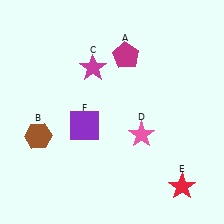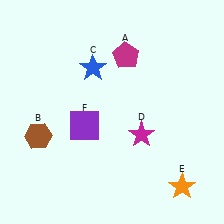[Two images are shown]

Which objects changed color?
C changed from magenta to blue. D changed from pink to magenta. E changed from red to orange.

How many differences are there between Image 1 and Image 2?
There are 3 differences between the two images.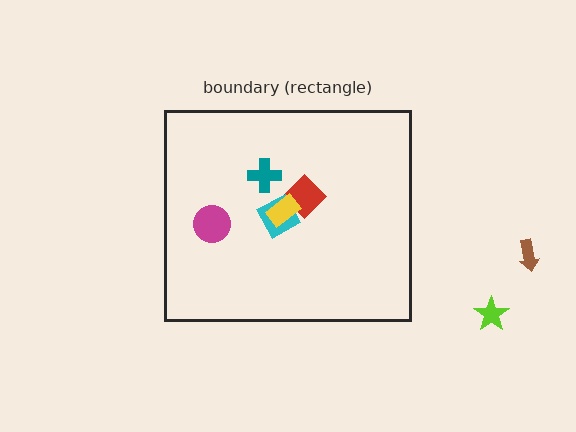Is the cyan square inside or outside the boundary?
Inside.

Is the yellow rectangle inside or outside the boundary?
Inside.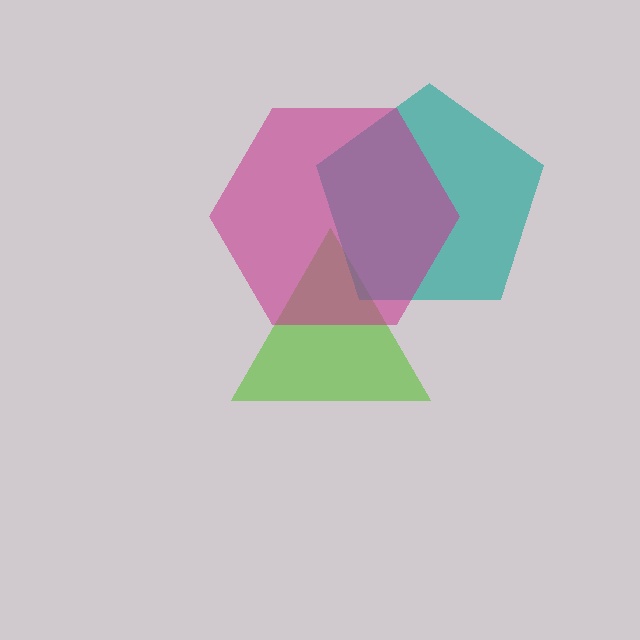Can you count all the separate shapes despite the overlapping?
Yes, there are 3 separate shapes.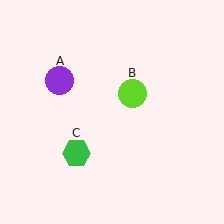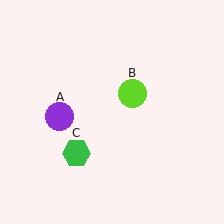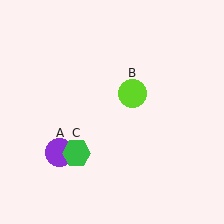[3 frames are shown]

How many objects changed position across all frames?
1 object changed position: purple circle (object A).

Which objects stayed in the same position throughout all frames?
Lime circle (object B) and green hexagon (object C) remained stationary.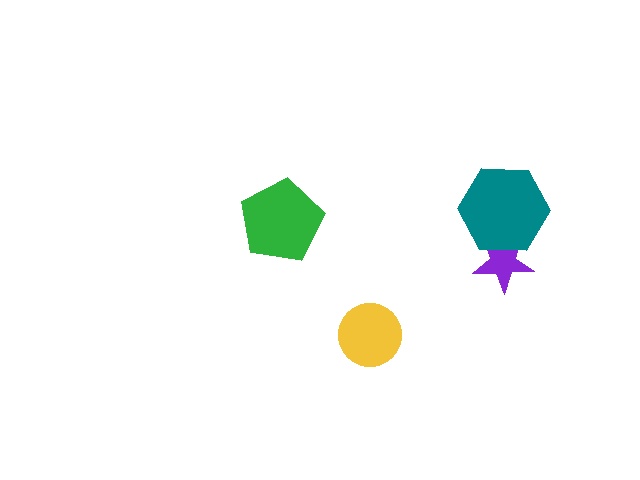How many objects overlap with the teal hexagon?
1 object overlaps with the teal hexagon.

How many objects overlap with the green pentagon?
0 objects overlap with the green pentagon.